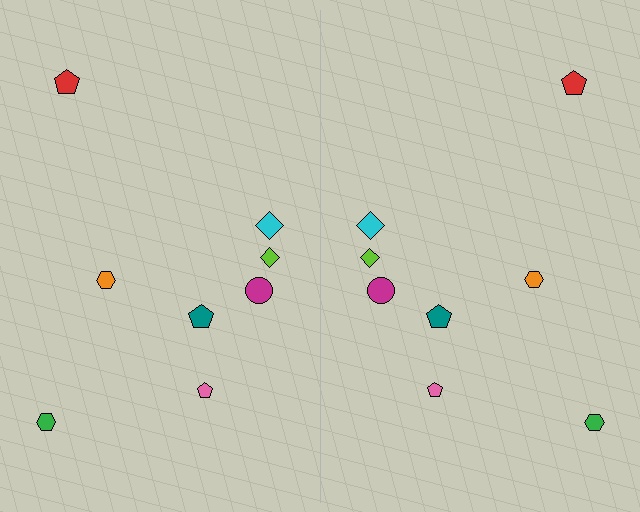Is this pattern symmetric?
Yes, this pattern has bilateral (reflection) symmetry.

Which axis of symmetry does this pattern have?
The pattern has a vertical axis of symmetry running through the center of the image.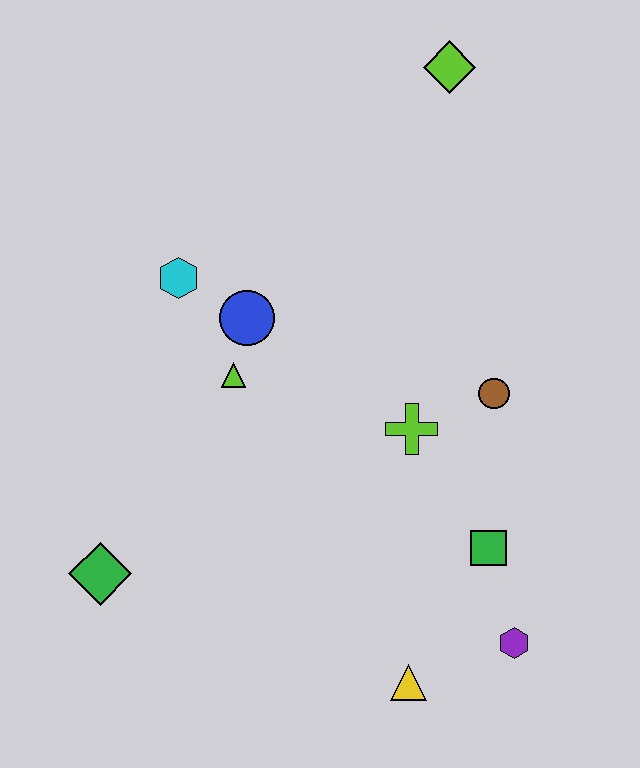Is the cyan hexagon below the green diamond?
No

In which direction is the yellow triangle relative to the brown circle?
The yellow triangle is below the brown circle.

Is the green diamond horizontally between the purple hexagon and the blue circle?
No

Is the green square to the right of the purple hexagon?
No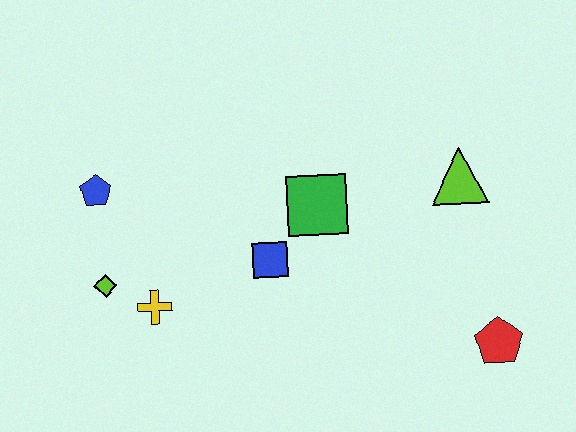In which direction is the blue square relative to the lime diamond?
The blue square is to the right of the lime diamond.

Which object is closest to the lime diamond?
The yellow cross is closest to the lime diamond.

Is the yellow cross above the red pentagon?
Yes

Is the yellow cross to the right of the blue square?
No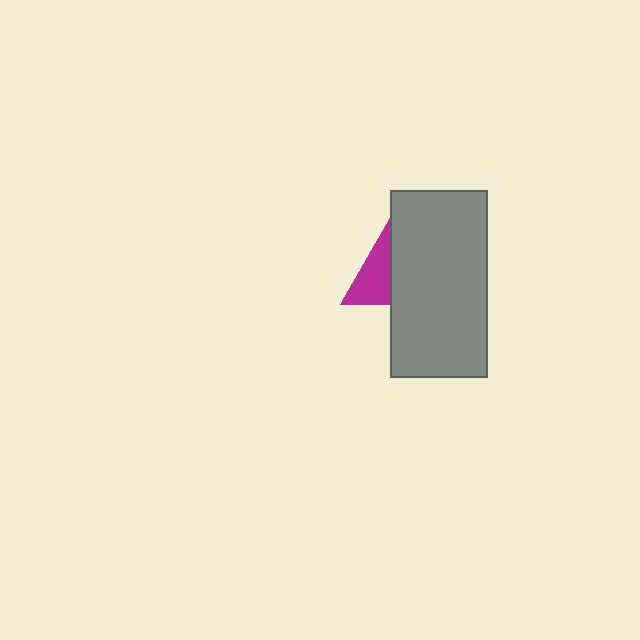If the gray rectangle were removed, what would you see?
You would see the complete magenta triangle.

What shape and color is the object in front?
The object in front is a gray rectangle.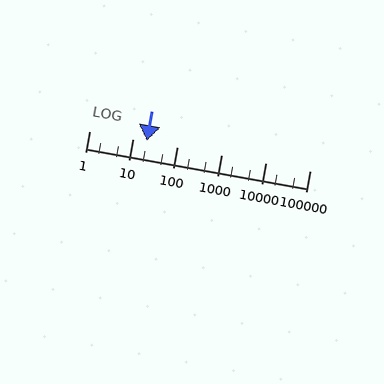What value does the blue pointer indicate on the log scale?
The pointer indicates approximately 20.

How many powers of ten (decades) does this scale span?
The scale spans 5 decades, from 1 to 100000.